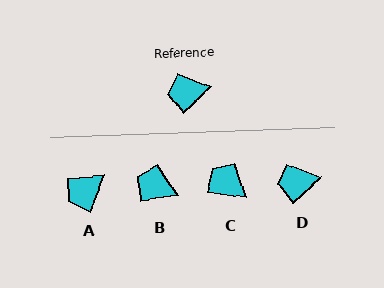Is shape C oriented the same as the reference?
No, it is off by about 52 degrees.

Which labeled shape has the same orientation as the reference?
D.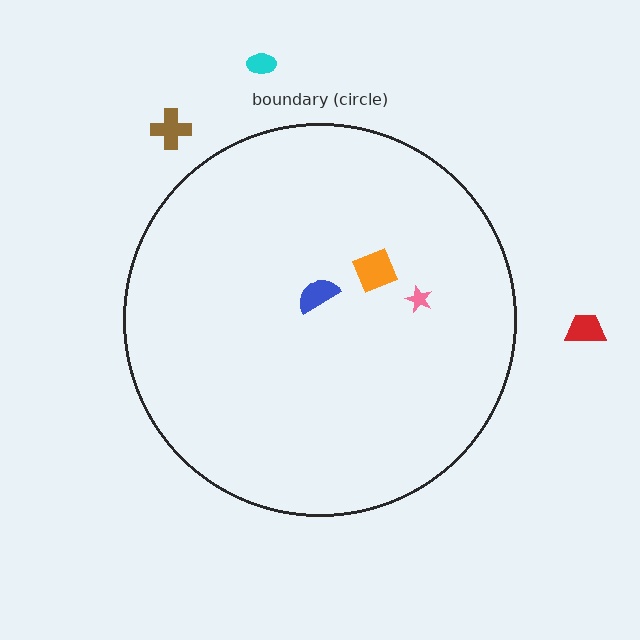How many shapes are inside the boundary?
3 inside, 3 outside.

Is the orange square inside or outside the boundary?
Inside.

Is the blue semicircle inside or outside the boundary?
Inside.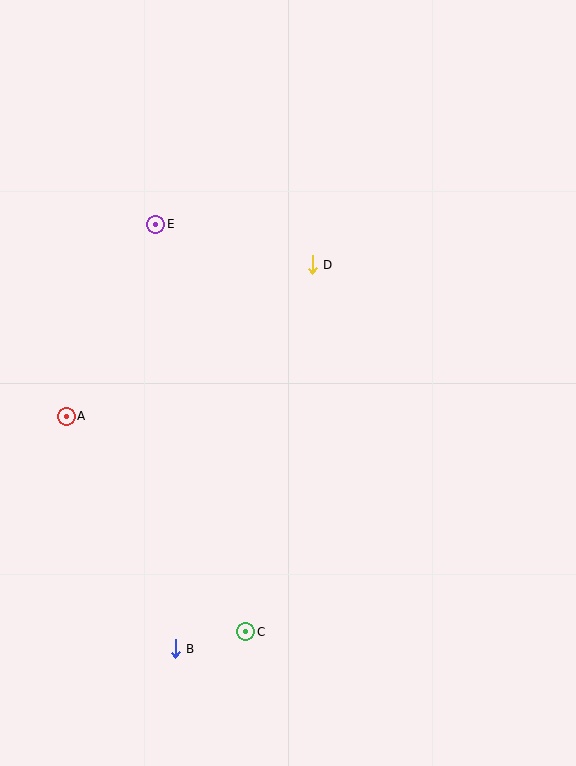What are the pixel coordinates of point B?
Point B is at (175, 649).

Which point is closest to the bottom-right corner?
Point C is closest to the bottom-right corner.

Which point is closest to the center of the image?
Point D at (312, 265) is closest to the center.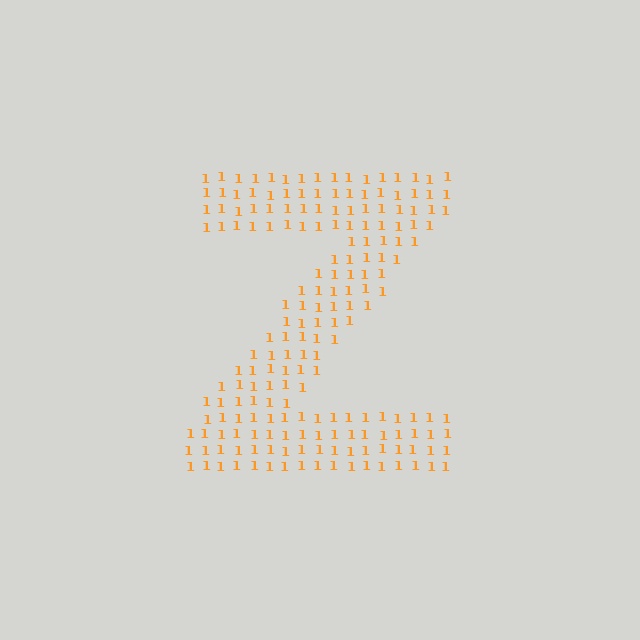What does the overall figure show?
The overall figure shows the letter Z.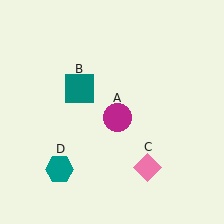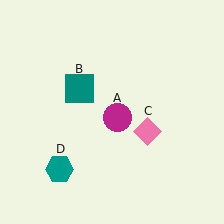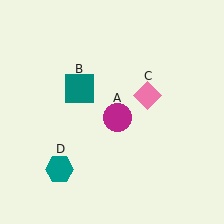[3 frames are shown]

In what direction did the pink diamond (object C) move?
The pink diamond (object C) moved up.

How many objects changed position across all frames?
1 object changed position: pink diamond (object C).